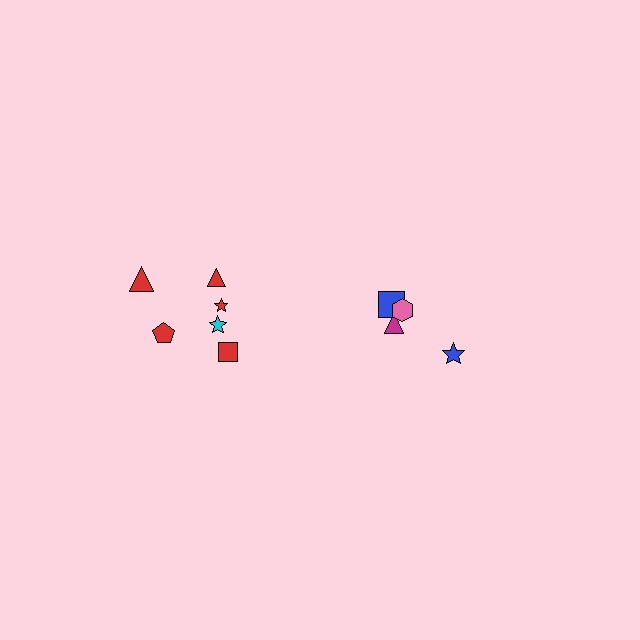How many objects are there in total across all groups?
There are 10 objects.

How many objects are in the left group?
There are 6 objects.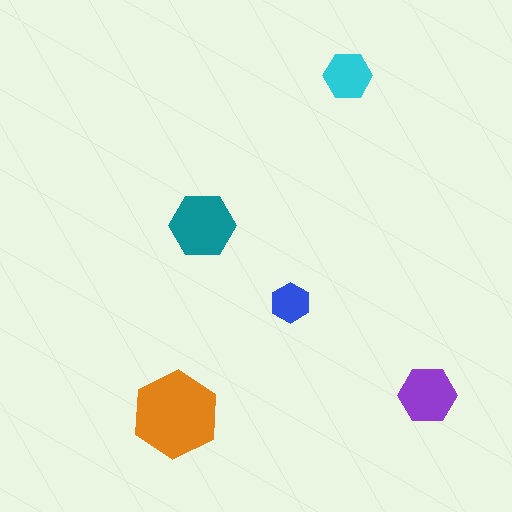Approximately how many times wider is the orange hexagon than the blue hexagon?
About 2 times wider.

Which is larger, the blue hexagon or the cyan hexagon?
The cyan one.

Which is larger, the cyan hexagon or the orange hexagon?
The orange one.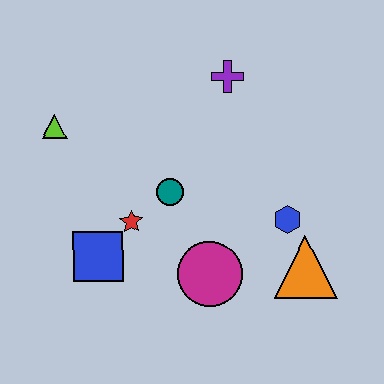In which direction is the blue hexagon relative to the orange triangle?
The blue hexagon is above the orange triangle.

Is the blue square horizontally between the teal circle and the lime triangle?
Yes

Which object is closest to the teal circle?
The red star is closest to the teal circle.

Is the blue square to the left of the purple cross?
Yes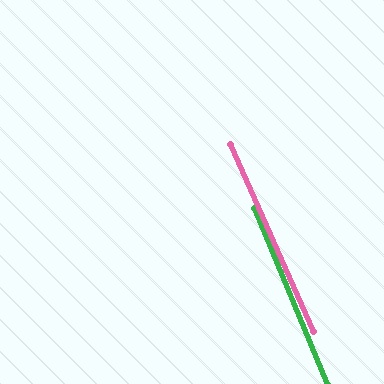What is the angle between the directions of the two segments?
Approximately 1 degree.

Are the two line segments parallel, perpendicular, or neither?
Parallel — their directions differ by only 1.4°.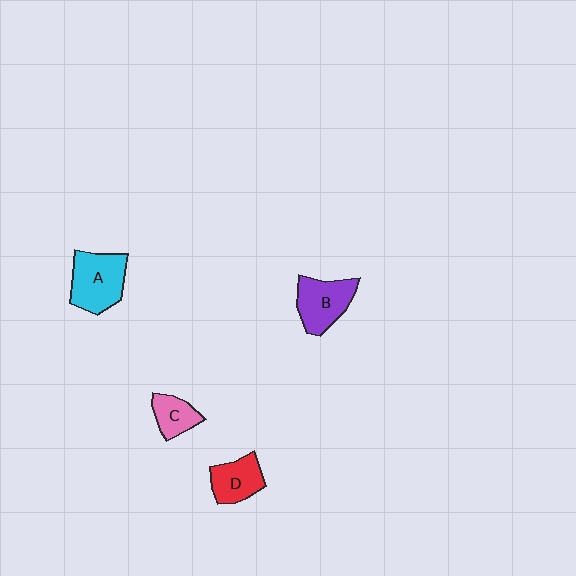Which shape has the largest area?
Shape A (cyan).